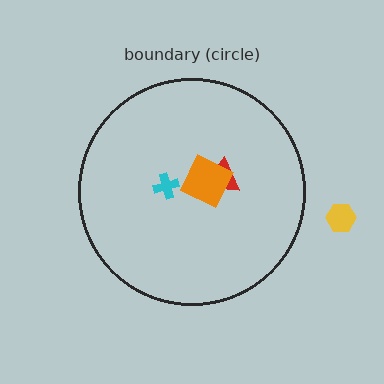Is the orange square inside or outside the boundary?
Inside.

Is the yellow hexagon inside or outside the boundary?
Outside.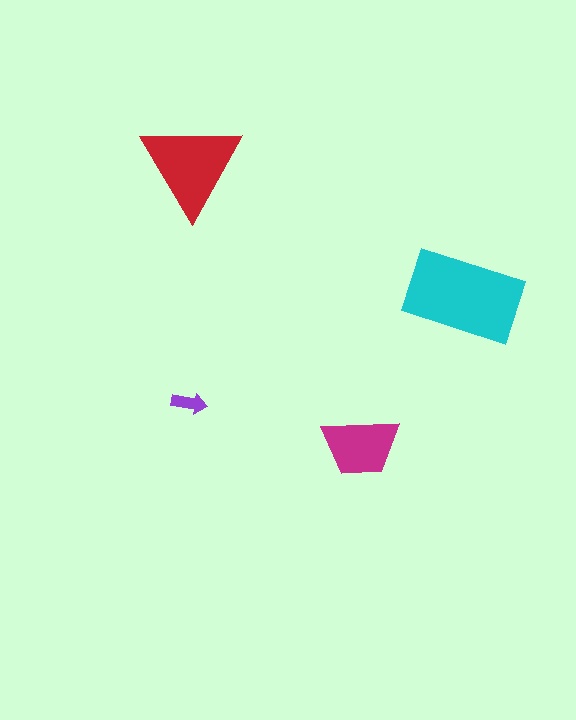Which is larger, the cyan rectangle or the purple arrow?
The cyan rectangle.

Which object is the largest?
The cyan rectangle.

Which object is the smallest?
The purple arrow.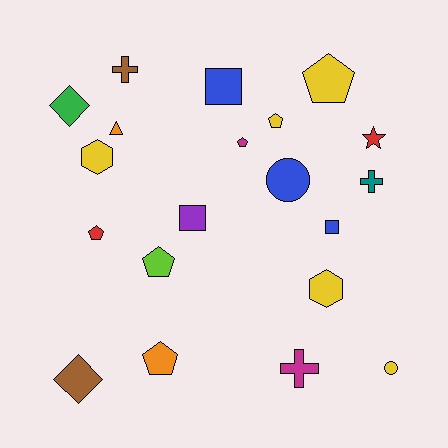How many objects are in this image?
There are 20 objects.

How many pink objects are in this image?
There are no pink objects.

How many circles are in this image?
There are 2 circles.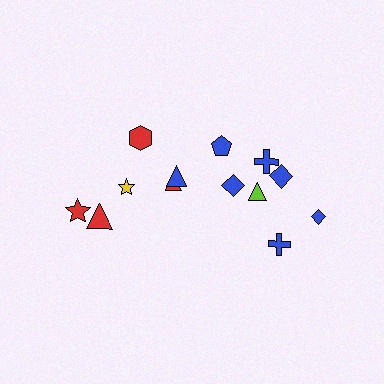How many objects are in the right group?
There are 8 objects.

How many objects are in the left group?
There are 5 objects.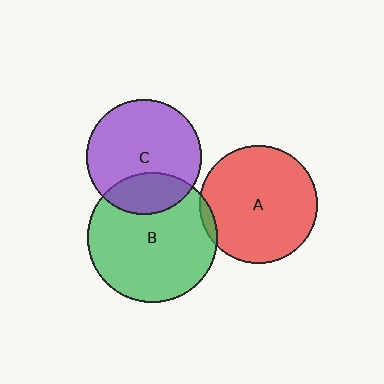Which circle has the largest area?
Circle B (green).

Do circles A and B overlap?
Yes.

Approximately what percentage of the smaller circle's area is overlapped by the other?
Approximately 5%.